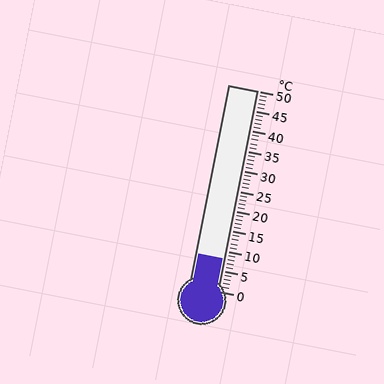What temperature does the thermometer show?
The thermometer shows approximately 8°C.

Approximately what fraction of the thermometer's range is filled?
The thermometer is filled to approximately 15% of its range.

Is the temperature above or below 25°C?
The temperature is below 25°C.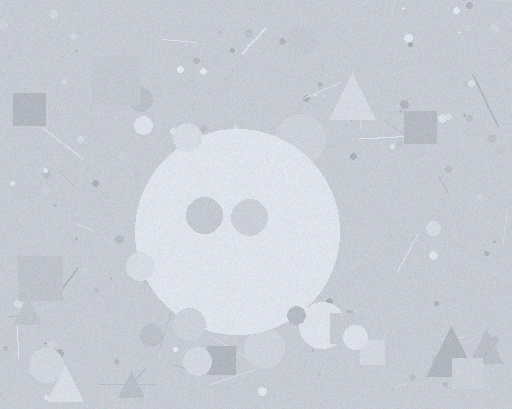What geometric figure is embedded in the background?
A circle is embedded in the background.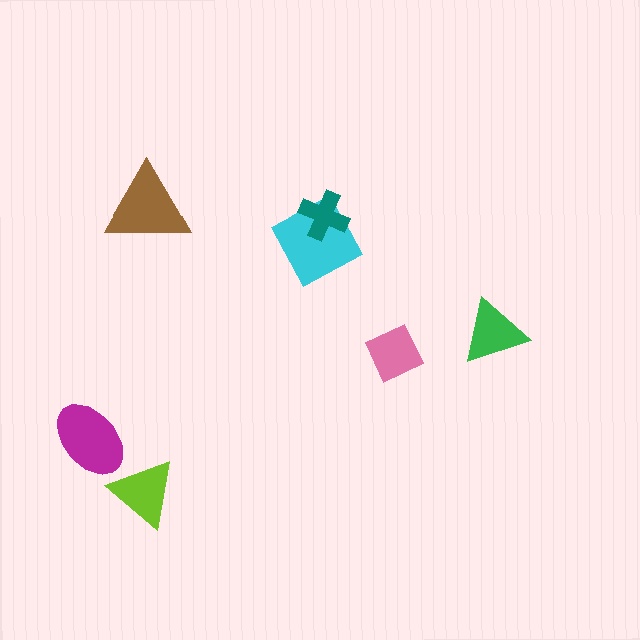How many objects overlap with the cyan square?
1 object overlaps with the cyan square.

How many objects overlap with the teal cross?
1 object overlaps with the teal cross.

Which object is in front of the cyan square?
The teal cross is in front of the cyan square.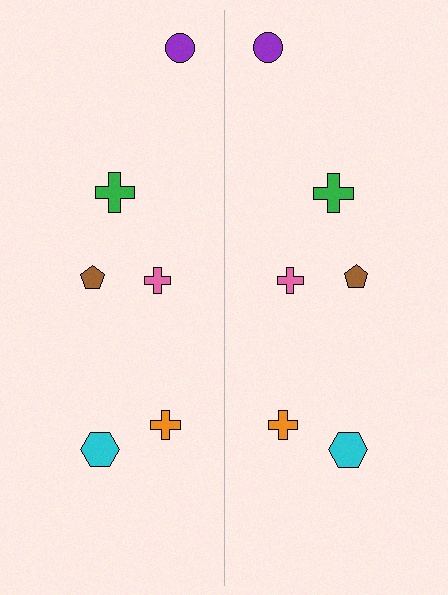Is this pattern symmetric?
Yes, this pattern has bilateral (reflection) symmetry.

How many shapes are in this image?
There are 12 shapes in this image.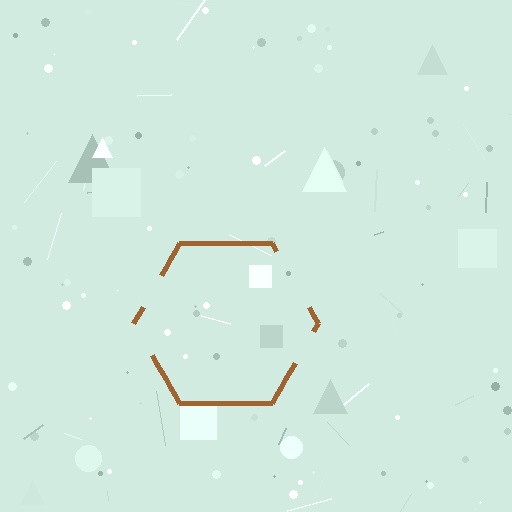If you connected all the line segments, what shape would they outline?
They would outline a hexagon.